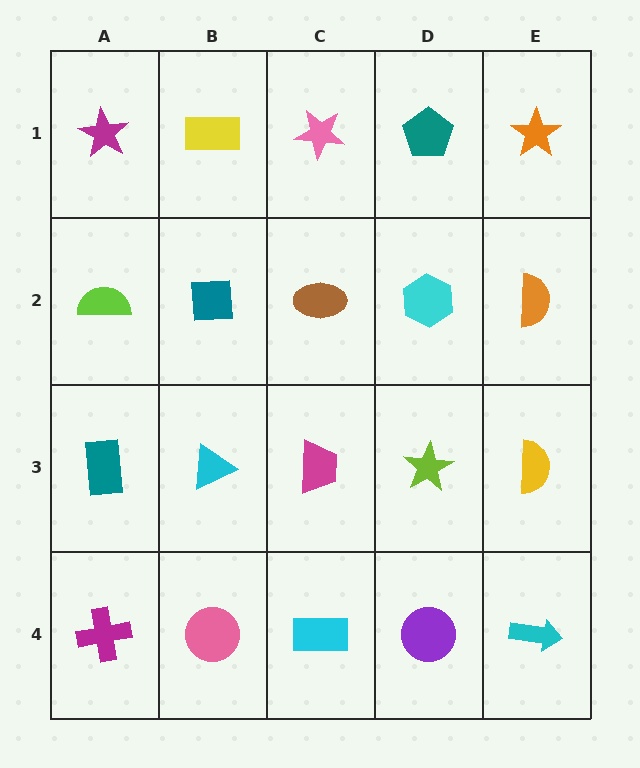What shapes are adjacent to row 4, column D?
A lime star (row 3, column D), a cyan rectangle (row 4, column C), a cyan arrow (row 4, column E).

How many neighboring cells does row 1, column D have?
3.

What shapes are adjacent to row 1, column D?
A cyan hexagon (row 2, column D), a pink star (row 1, column C), an orange star (row 1, column E).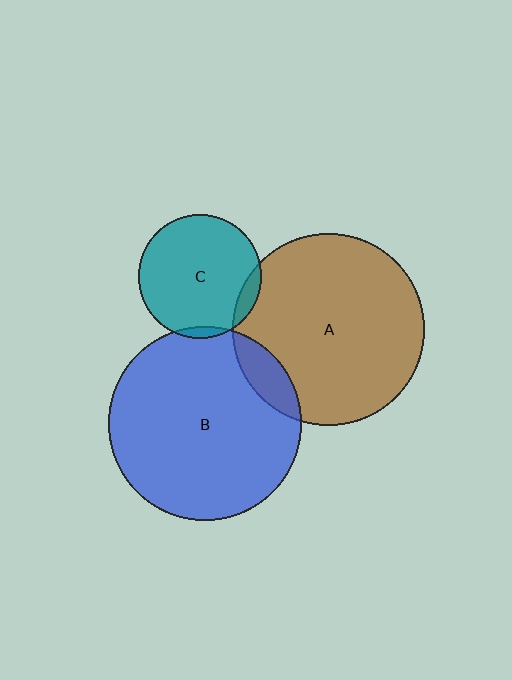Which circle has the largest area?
Circle B (blue).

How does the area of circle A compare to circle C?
Approximately 2.4 times.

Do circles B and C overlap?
Yes.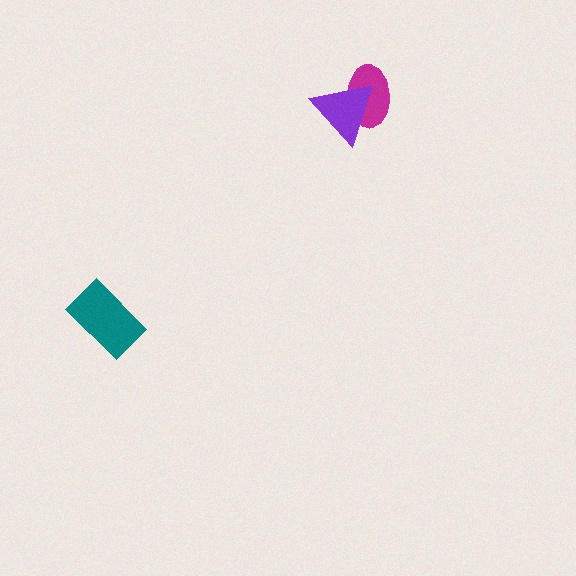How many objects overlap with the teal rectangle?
0 objects overlap with the teal rectangle.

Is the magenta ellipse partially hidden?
Yes, it is partially covered by another shape.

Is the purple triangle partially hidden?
No, no other shape covers it.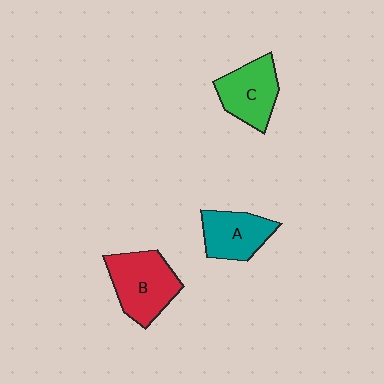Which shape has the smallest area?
Shape A (teal).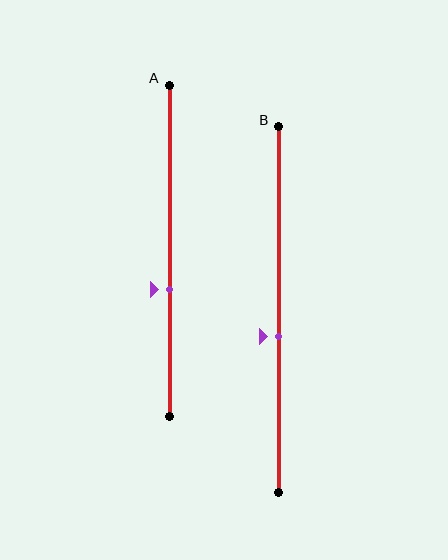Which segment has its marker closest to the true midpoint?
Segment B has its marker closest to the true midpoint.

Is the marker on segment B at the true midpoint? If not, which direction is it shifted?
No, the marker on segment B is shifted downward by about 7% of the segment length.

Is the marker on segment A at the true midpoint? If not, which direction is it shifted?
No, the marker on segment A is shifted downward by about 12% of the segment length.